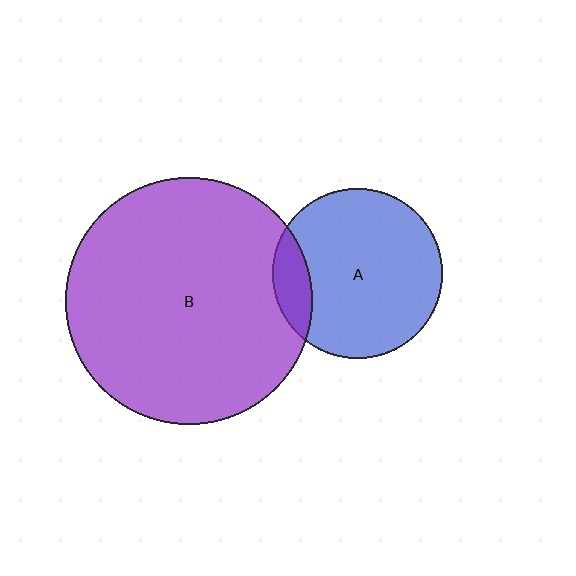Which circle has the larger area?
Circle B (purple).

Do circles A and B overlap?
Yes.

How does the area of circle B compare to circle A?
Approximately 2.1 times.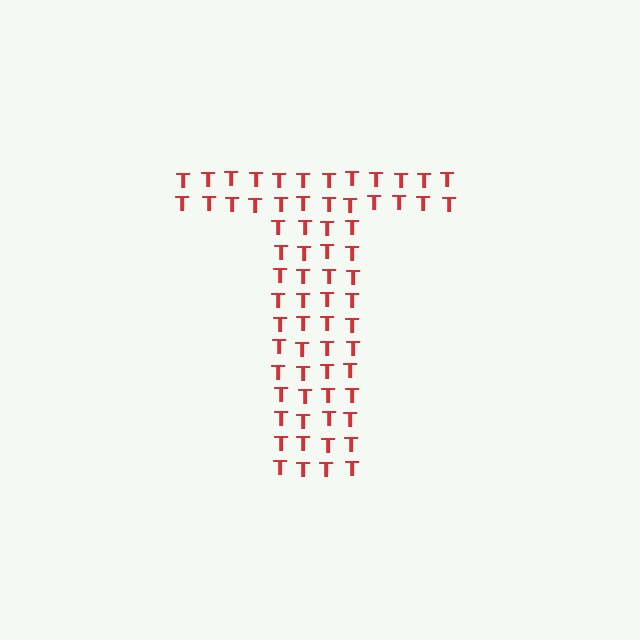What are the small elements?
The small elements are letter T's.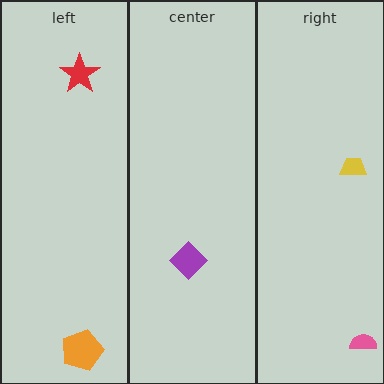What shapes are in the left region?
The orange pentagon, the red star.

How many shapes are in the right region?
2.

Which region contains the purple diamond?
The center region.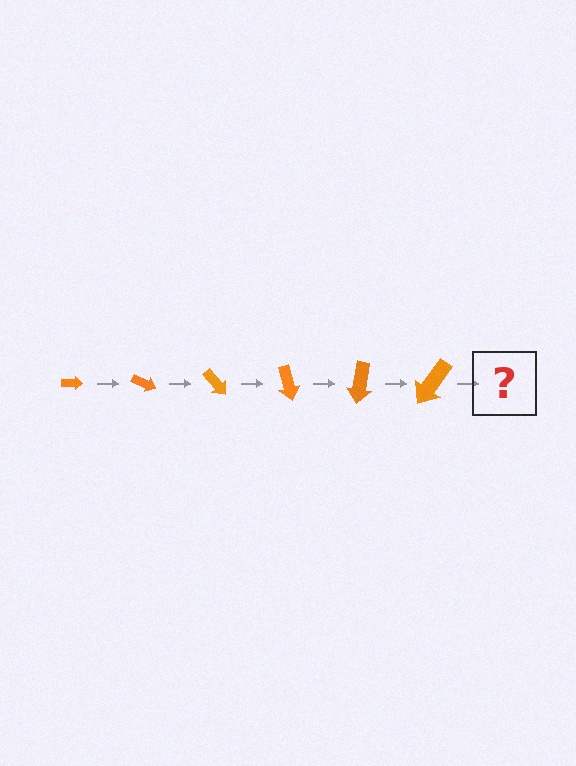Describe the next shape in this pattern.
It should be an arrow, larger than the previous one and rotated 150 degrees from the start.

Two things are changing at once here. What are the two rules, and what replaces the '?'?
The two rules are that the arrow grows larger each step and it rotates 25 degrees each step. The '?' should be an arrow, larger than the previous one and rotated 150 degrees from the start.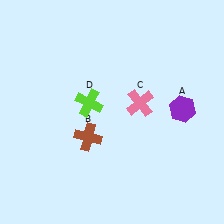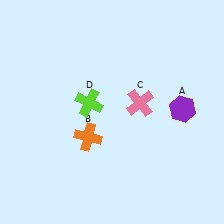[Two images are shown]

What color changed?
The cross (B) changed from brown in Image 1 to orange in Image 2.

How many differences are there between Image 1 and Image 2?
There is 1 difference between the two images.